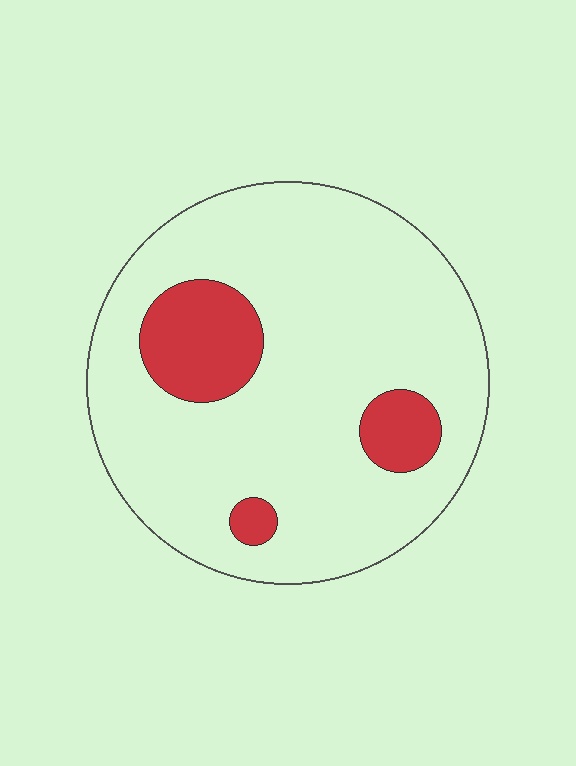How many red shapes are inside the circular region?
3.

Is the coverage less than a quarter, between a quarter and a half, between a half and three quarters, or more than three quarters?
Less than a quarter.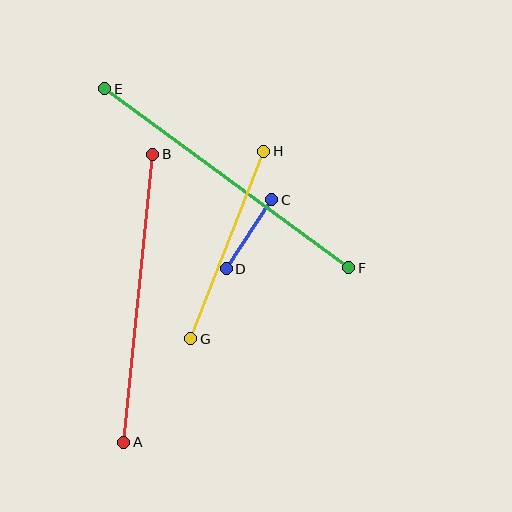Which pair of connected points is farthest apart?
Points E and F are farthest apart.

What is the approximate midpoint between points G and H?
The midpoint is at approximately (227, 245) pixels.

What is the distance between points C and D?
The distance is approximately 83 pixels.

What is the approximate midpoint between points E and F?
The midpoint is at approximately (227, 178) pixels.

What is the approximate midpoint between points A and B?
The midpoint is at approximately (138, 298) pixels.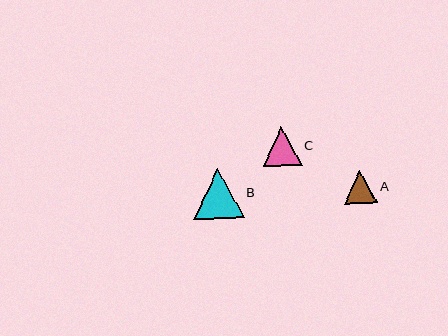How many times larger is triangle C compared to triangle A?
Triangle C is approximately 1.2 times the size of triangle A.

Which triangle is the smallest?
Triangle A is the smallest with a size of approximately 33 pixels.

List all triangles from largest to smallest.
From largest to smallest: B, C, A.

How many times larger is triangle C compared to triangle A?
Triangle C is approximately 1.2 times the size of triangle A.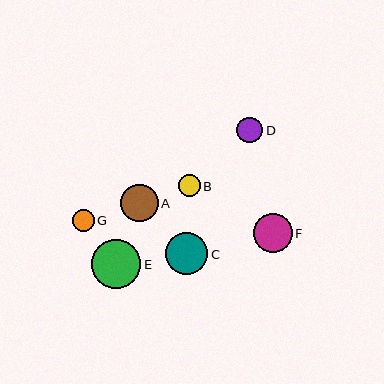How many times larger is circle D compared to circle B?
Circle D is approximately 1.2 times the size of circle B.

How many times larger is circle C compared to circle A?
Circle C is approximately 1.1 times the size of circle A.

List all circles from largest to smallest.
From largest to smallest: E, C, F, A, D, B, G.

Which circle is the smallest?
Circle G is the smallest with a size of approximately 21 pixels.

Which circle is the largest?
Circle E is the largest with a size of approximately 49 pixels.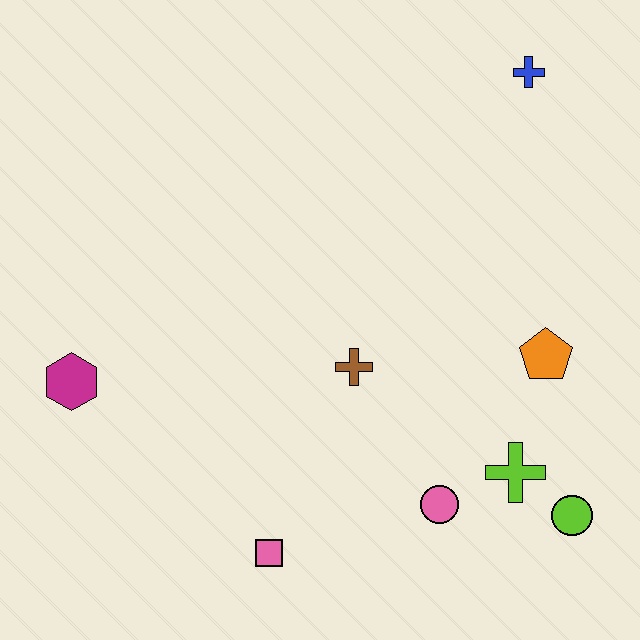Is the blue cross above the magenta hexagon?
Yes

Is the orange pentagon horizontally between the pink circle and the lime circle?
Yes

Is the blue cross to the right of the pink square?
Yes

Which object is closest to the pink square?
The pink circle is closest to the pink square.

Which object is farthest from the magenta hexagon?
The blue cross is farthest from the magenta hexagon.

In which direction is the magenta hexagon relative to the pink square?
The magenta hexagon is to the left of the pink square.